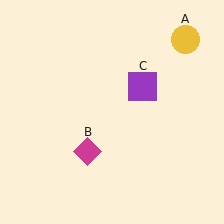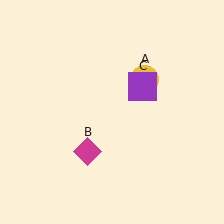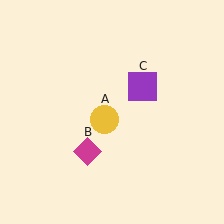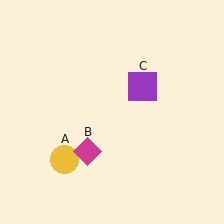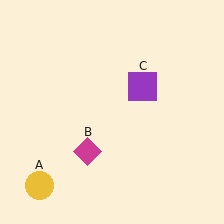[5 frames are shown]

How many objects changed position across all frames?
1 object changed position: yellow circle (object A).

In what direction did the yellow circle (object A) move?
The yellow circle (object A) moved down and to the left.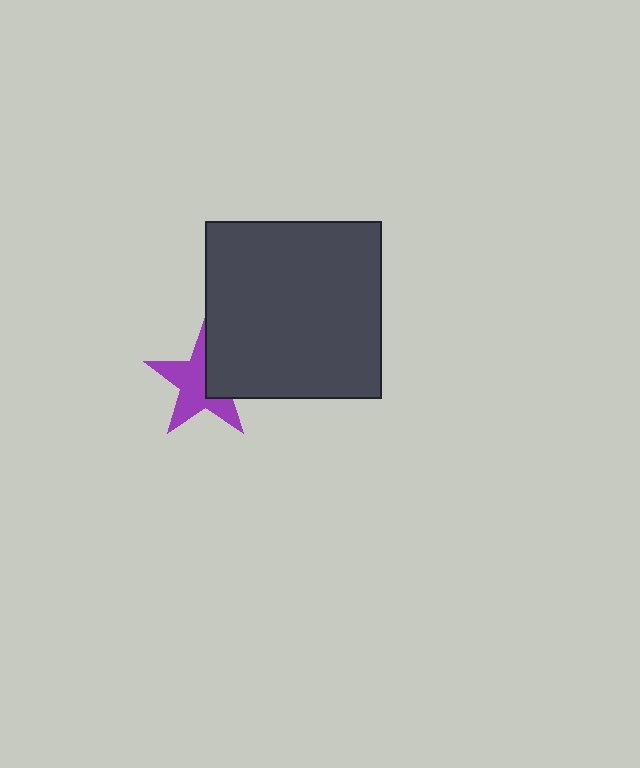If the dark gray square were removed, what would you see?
You would see the complete purple star.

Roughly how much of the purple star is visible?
About half of it is visible (roughly 63%).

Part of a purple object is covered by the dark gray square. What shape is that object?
It is a star.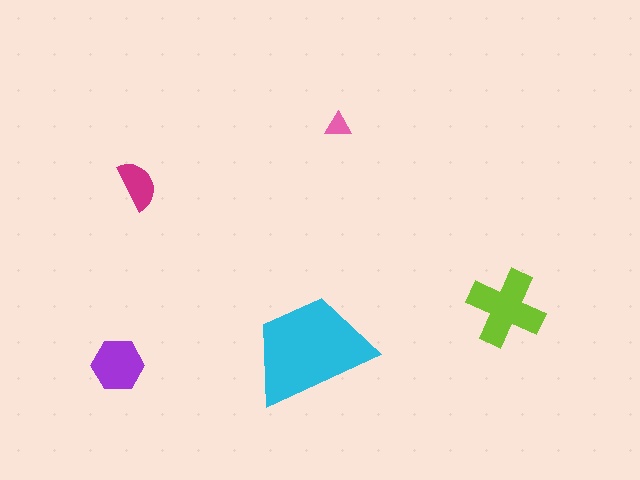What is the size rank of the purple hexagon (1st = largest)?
3rd.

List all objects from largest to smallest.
The cyan trapezoid, the lime cross, the purple hexagon, the magenta semicircle, the pink triangle.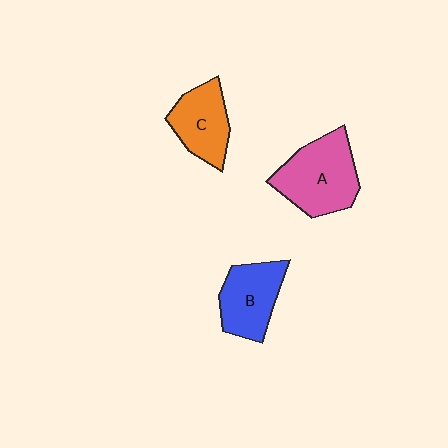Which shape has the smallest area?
Shape C (orange).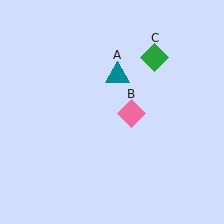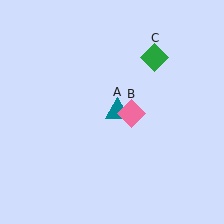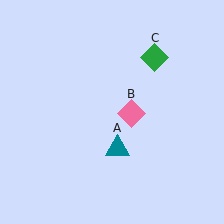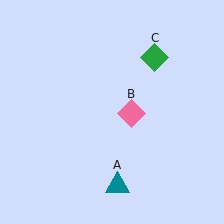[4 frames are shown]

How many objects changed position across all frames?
1 object changed position: teal triangle (object A).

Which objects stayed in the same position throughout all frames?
Pink diamond (object B) and green diamond (object C) remained stationary.